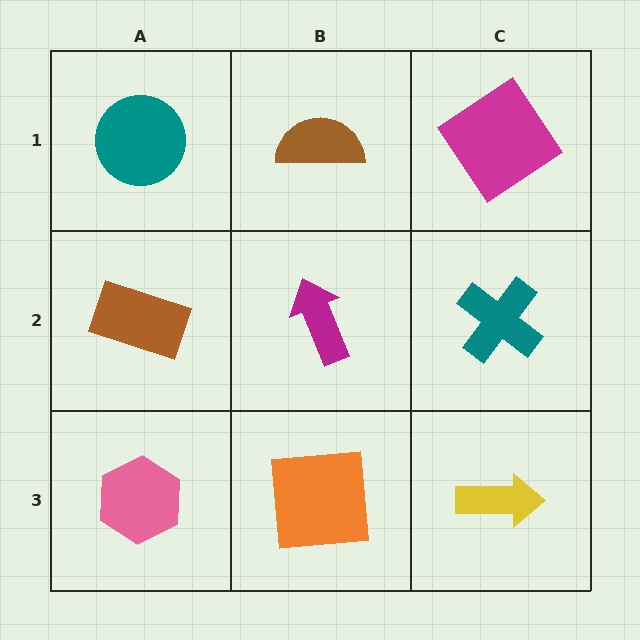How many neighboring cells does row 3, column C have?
2.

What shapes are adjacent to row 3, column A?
A brown rectangle (row 2, column A), an orange square (row 3, column B).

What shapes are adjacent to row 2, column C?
A magenta diamond (row 1, column C), a yellow arrow (row 3, column C), a magenta arrow (row 2, column B).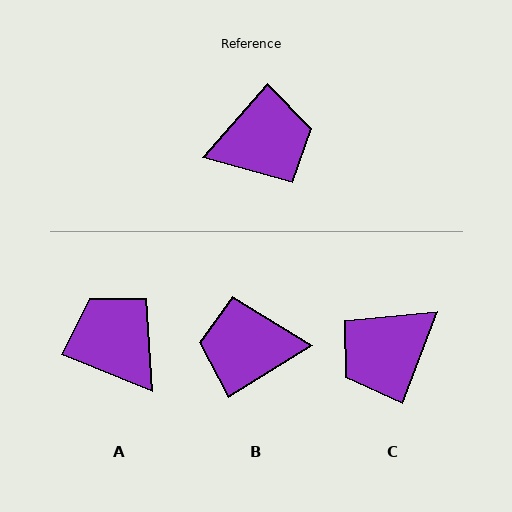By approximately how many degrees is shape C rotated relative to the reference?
Approximately 159 degrees clockwise.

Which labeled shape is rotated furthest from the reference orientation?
B, about 163 degrees away.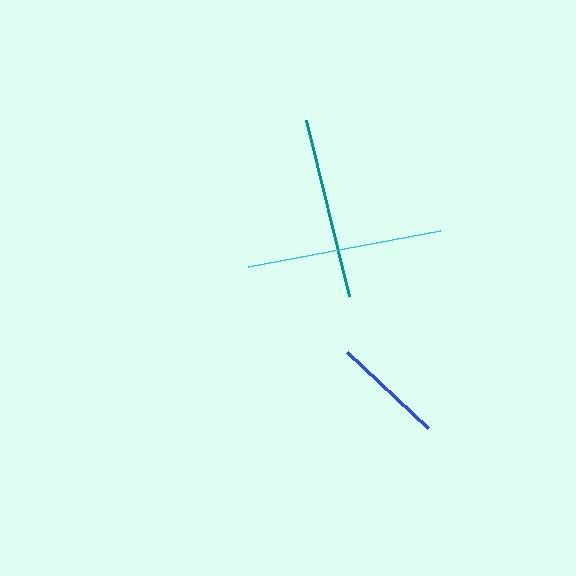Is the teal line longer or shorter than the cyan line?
The cyan line is longer than the teal line.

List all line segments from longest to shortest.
From longest to shortest: cyan, teal, blue.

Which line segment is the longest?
The cyan line is the longest at approximately 196 pixels.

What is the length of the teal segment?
The teal segment is approximately 181 pixels long.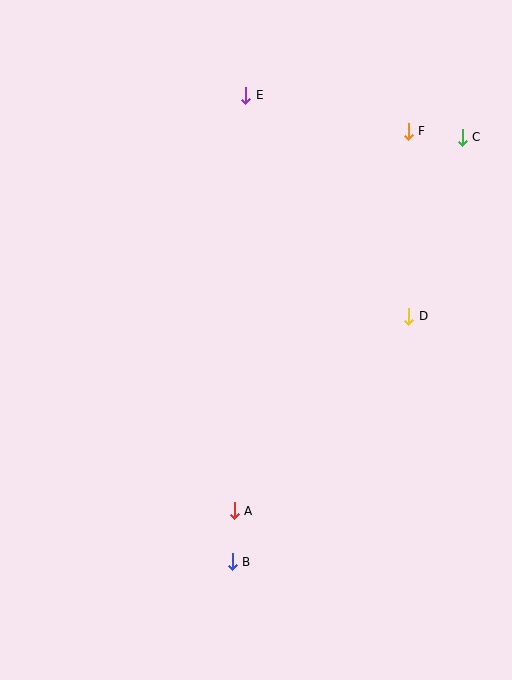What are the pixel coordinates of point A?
Point A is at (234, 511).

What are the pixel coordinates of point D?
Point D is at (409, 316).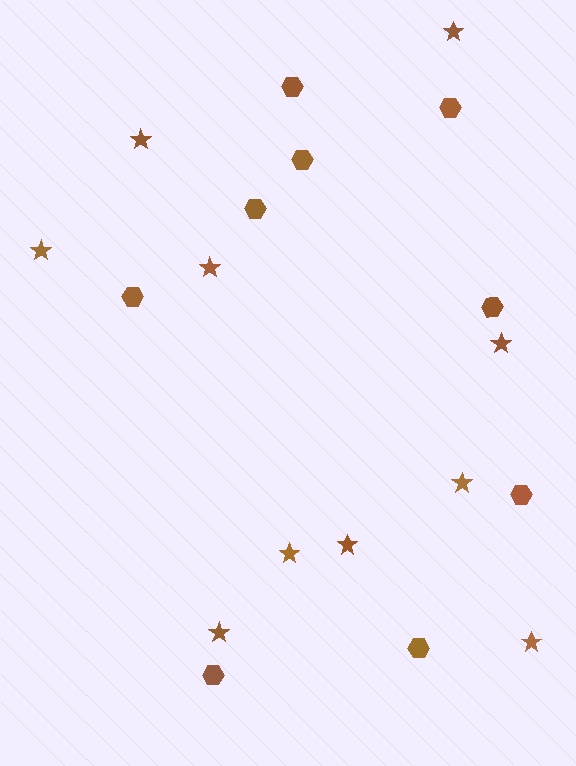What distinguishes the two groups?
There are 2 groups: one group of stars (10) and one group of hexagons (9).